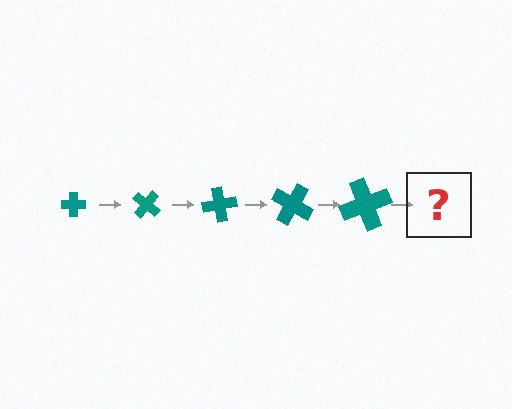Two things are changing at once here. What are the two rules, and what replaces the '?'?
The two rules are that the cross grows larger each step and it rotates 40 degrees each step. The '?' should be a cross, larger than the previous one and rotated 200 degrees from the start.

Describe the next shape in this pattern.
It should be a cross, larger than the previous one and rotated 200 degrees from the start.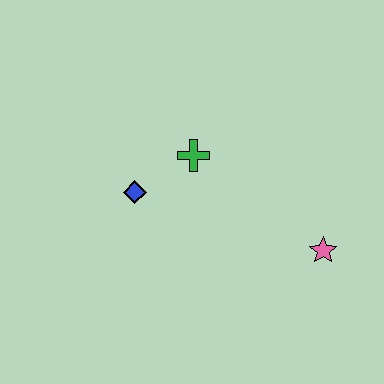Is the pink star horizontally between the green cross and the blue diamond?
No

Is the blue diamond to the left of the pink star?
Yes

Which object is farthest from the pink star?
The blue diamond is farthest from the pink star.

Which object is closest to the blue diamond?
The green cross is closest to the blue diamond.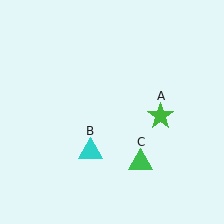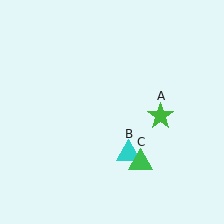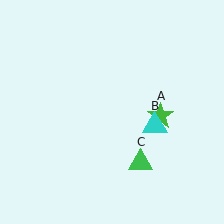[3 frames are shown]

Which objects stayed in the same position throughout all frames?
Green star (object A) and green triangle (object C) remained stationary.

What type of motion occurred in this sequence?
The cyan triangle (object B) rotated counterclockwise around the center of the scene.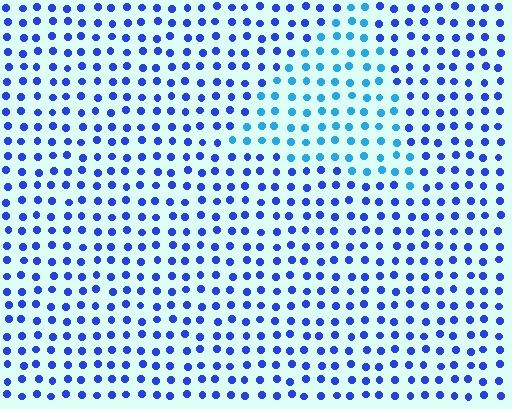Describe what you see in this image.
The image is filled with small blue elements in a uniform arrangement. A triangle-shaped region is visible where the elements are tinted to a slightly different hue, forming a subtle color boundary.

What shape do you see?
I see a triangle.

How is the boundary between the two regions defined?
The boundary is defined purely by a slight shift in hue (about 32 degrees). Spacing, size, and orientation are identical on both sides.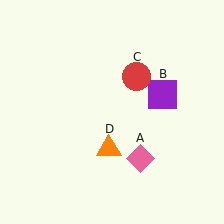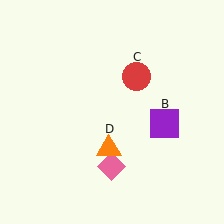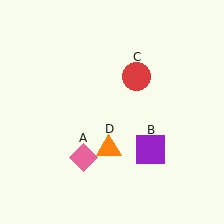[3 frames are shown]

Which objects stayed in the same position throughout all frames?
Red circle (object C) and orange triangle (object D) remained stationary.